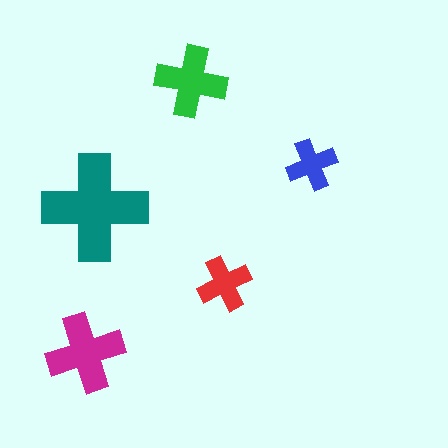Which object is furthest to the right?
The blue cross is rightmost.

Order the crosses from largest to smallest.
the teal one, the magenta one, the green one, the red one, the blue one.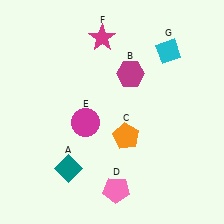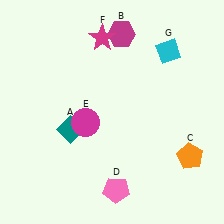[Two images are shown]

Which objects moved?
The objects that moved are: the teal diamond (A), the magenta hexagon (B), the orange pentagon (C).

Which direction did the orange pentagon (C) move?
The orange pentagon (C) moved right.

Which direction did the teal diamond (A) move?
The teal diamond (A) moved up.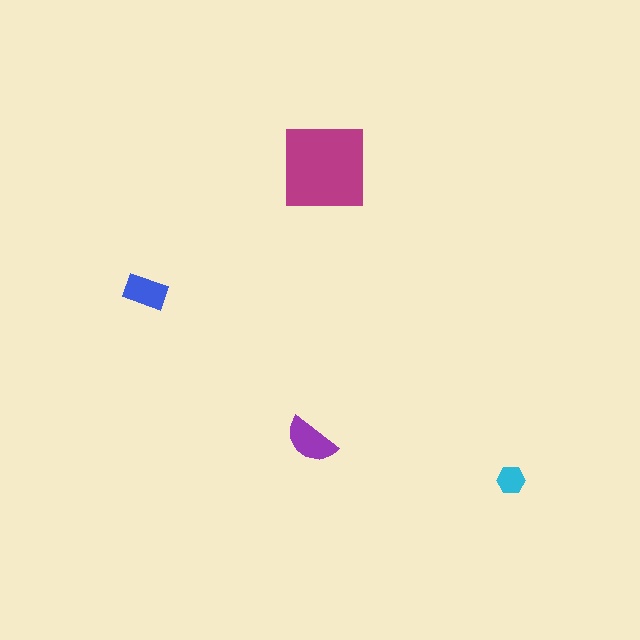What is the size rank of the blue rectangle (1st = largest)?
3rd.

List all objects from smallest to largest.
The cyan hexagon, the blue rectangle, the purple semicircle, the magenta square.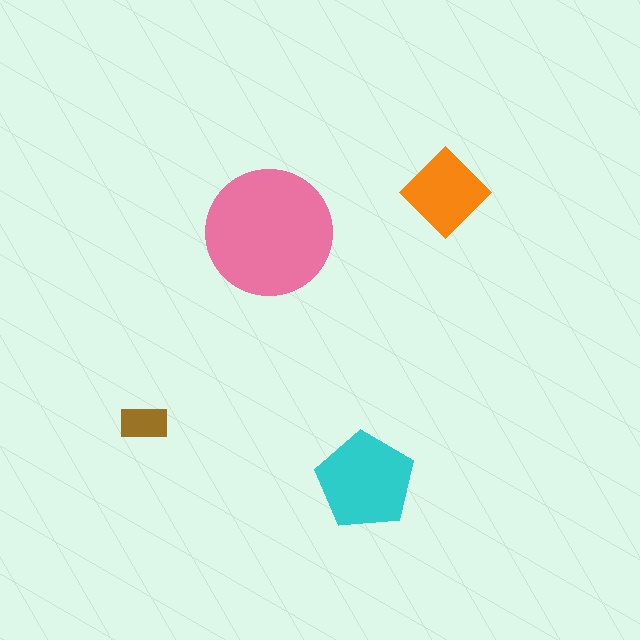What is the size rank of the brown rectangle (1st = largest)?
4th.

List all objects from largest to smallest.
The pink circle, the cyan pentagon, the orange diamond, the brown rectangle.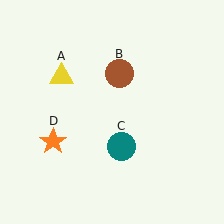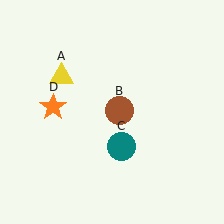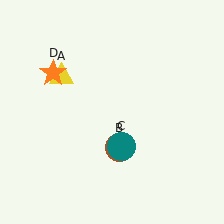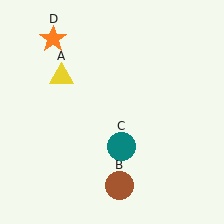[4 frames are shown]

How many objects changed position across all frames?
2 objects changed position: brown circle (object B), orange star (object D).